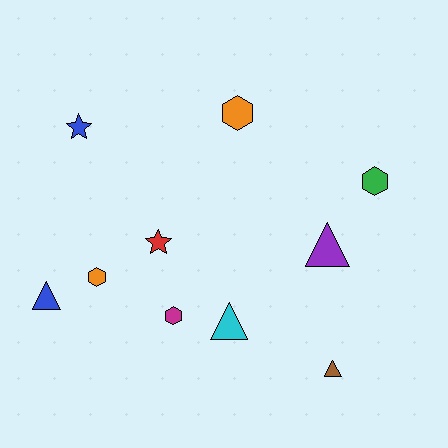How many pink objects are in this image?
There are no pink objects.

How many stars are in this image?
There are 2 stars.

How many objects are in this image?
There are 10 objects.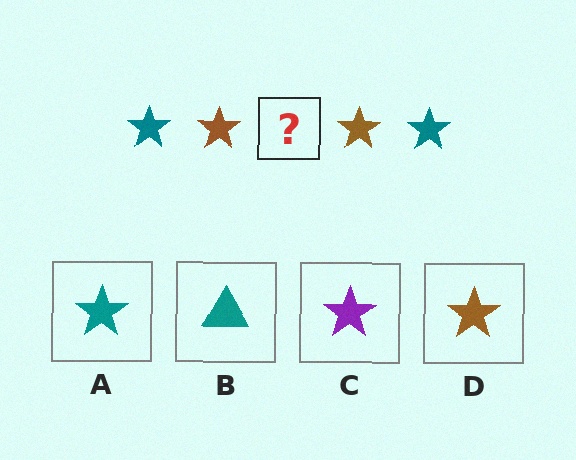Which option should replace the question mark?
Option A.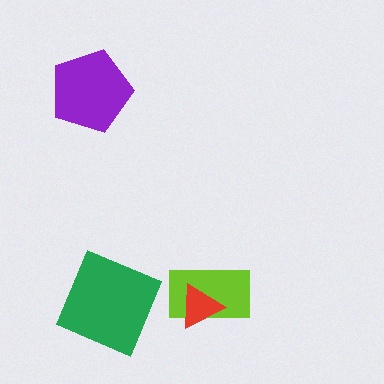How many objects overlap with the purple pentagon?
0 objects overlap with the purple pentagon.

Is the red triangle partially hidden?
No, no other shape covers it.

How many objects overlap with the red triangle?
1 object overlaps with the red triangle.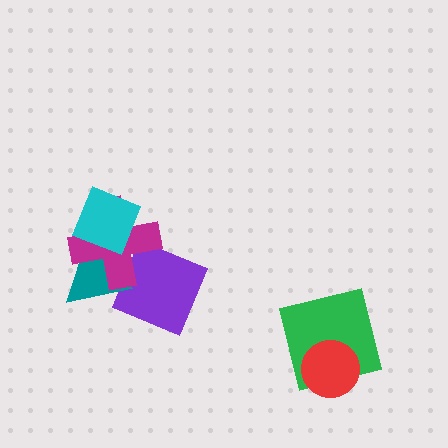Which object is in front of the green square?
The red circle is in front of the green square.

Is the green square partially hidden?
Yes, it is partially covered by another shape.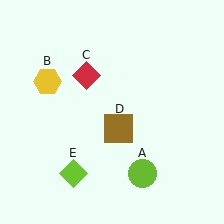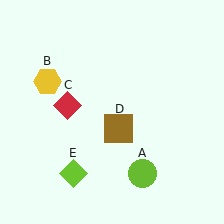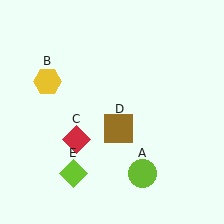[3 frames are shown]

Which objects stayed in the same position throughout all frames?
Lime circle (object A) and yellow hexagon (object B) and brown square (object D) and lime diamond (object E) remained stationary.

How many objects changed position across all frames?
1 object changed position: red diamond (object C).